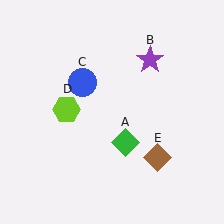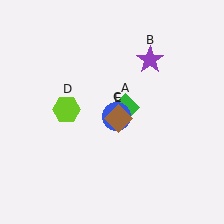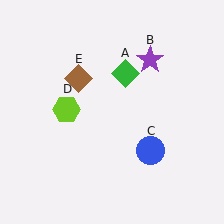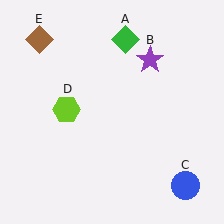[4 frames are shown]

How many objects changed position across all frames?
3 objects changed position: green diamond (object A), blue circle (object C), brown diamond (object E).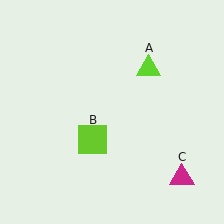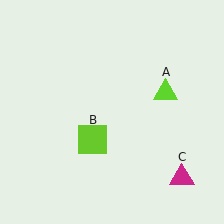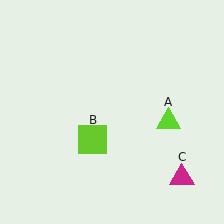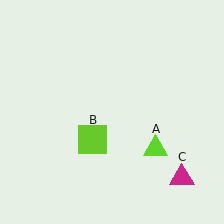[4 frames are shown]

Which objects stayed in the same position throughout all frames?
Lime square (object B) and magenta triangle (object C) remained stationary.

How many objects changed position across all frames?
1 object changed position: lime triangle (object A).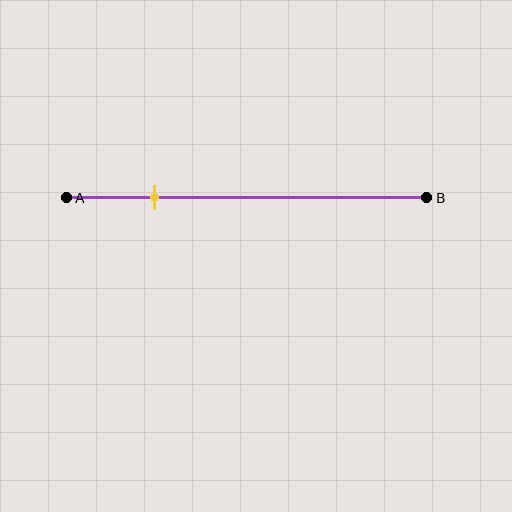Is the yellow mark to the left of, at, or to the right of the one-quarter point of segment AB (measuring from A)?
The yellow mark is approximately at the one-quarter point of segment AB.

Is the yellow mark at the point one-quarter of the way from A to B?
Yes, the mark is approximately at the one-quarter point.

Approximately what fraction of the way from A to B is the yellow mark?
The yellow mark is approximately 25% of the way from A to B.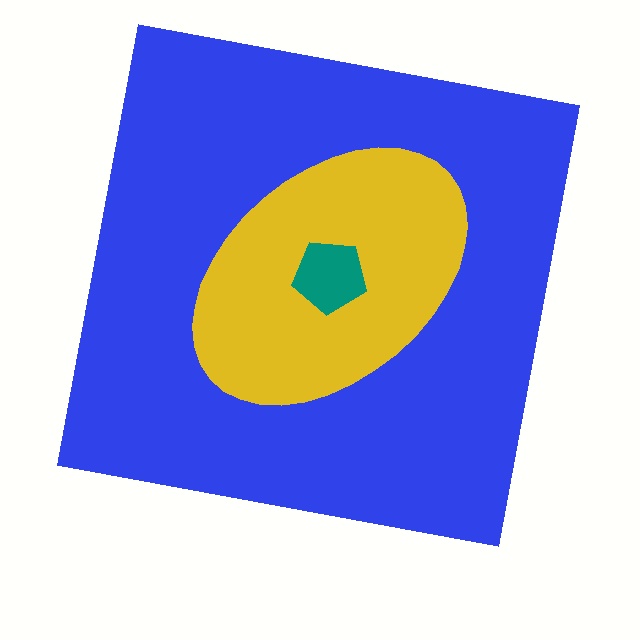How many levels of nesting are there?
3.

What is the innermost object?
The teal pentagon.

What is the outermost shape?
The blue square.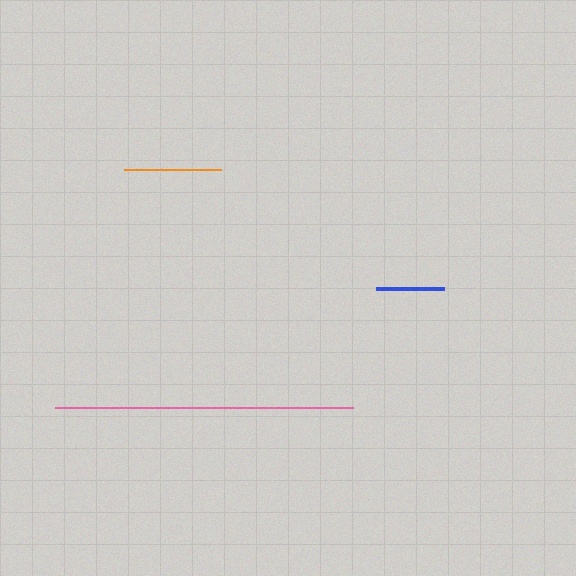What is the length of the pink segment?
The pink segment is approximately 297 pixels long.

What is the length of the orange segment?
The orange segment is approximately 96 pixels long.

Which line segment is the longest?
The pink line is the longest at approximately 297 pixels.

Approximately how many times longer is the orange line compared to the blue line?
The orange line is approximately 1.4 times the length of the blue line.